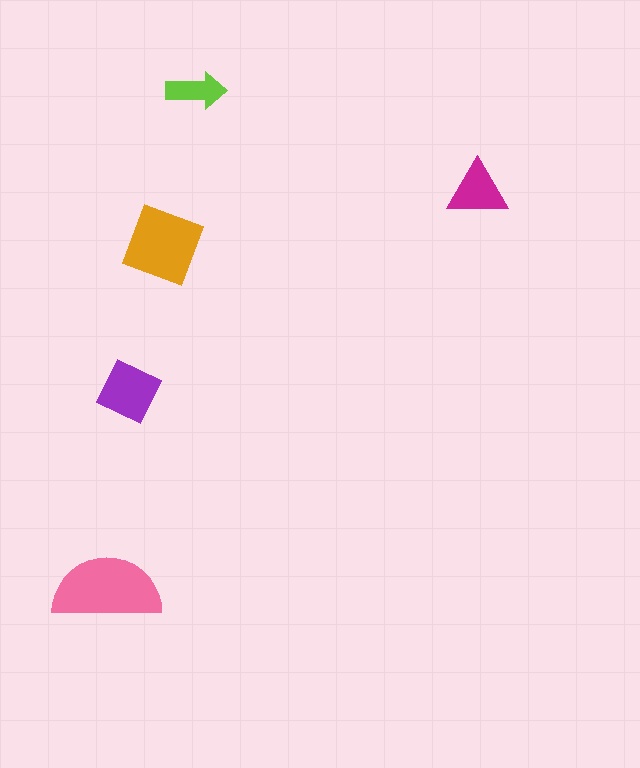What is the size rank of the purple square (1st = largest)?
3rd.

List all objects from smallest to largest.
The lime arrow, the magenta triangle, the purple square, the orange diamond, the pink semicircle.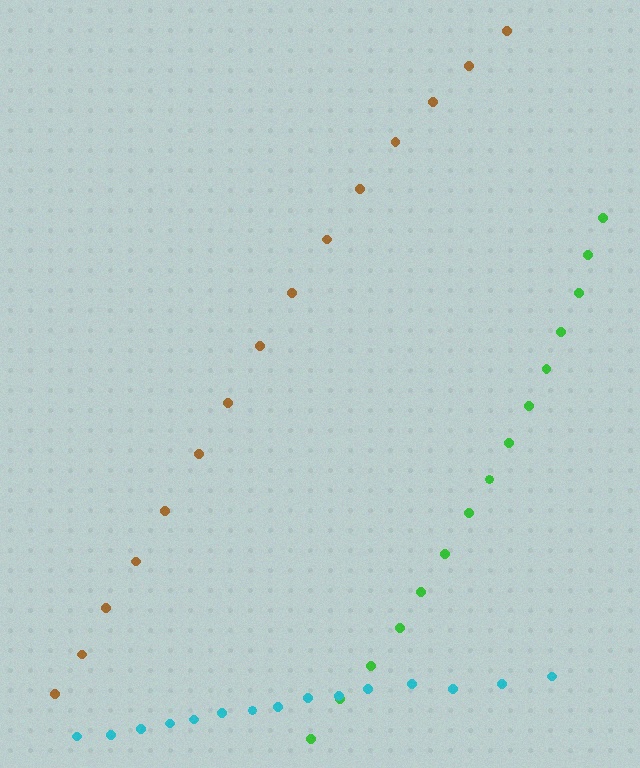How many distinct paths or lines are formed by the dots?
There are 3 distinct paths.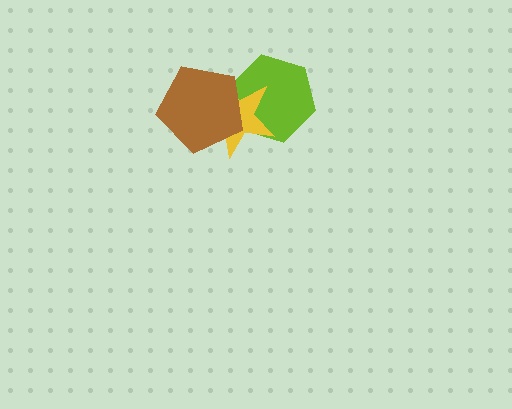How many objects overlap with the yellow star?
2 objects overlap with the yellow star.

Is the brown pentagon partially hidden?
No, no other shape covers it.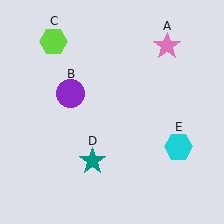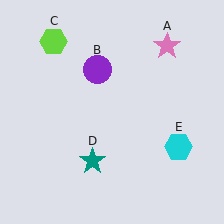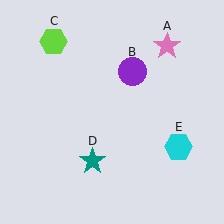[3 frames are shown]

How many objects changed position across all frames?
1 object changed position: purple circle (object B).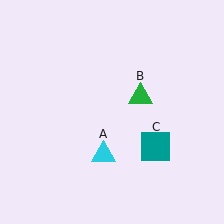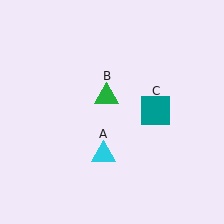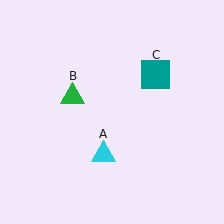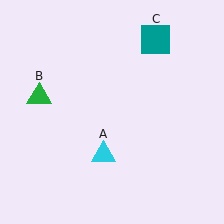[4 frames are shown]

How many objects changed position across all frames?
2 objects changed position: green triangle (object B), teal square (object C).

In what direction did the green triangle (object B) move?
The green triangle (object B) moved left.